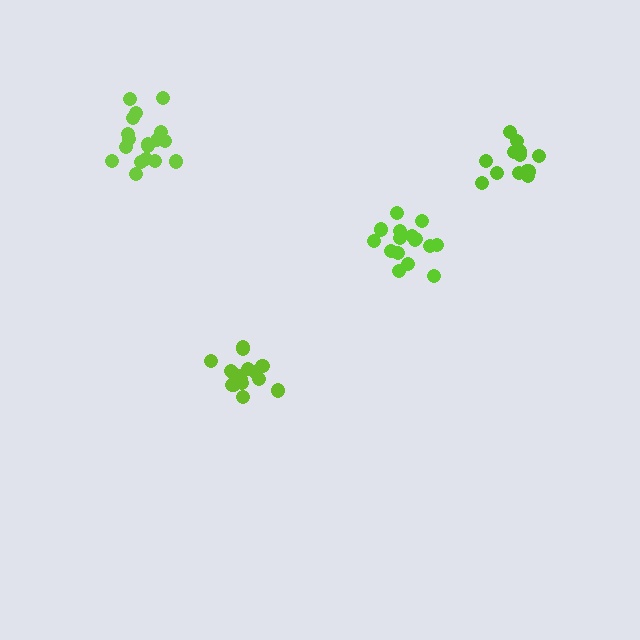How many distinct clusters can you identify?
There are 4 distinct clusters.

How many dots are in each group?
Group 1: 13 dots, Group 2: 16 dots, Group 3: 18 dots, Group 4: 16 dots (63 total).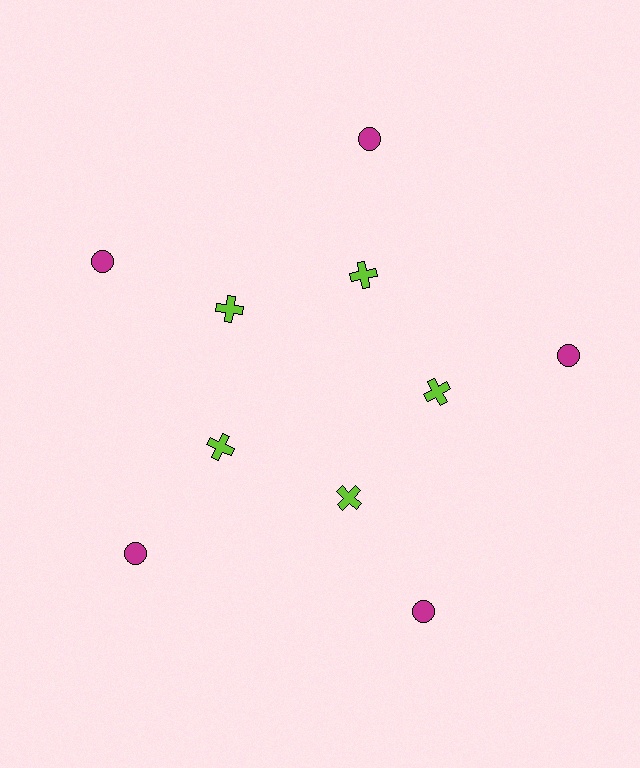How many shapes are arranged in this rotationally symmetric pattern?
There are 10 shapes, arranged in 5 groups of 2.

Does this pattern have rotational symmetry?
Yes, this pattern has 5-fold rotational symmetry. It looks the same after rotating 72 degrees around the center.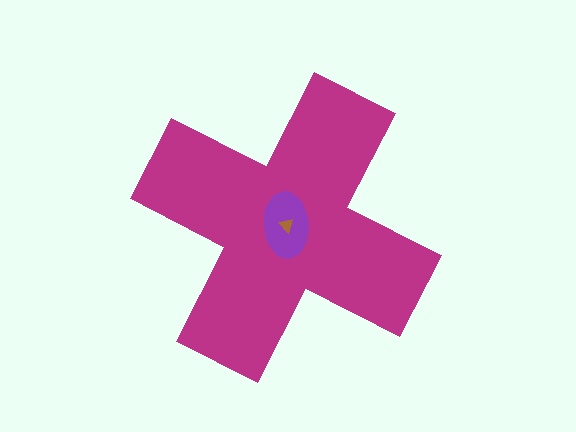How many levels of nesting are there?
3.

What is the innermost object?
The brown triangle.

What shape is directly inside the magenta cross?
The purple ellipse.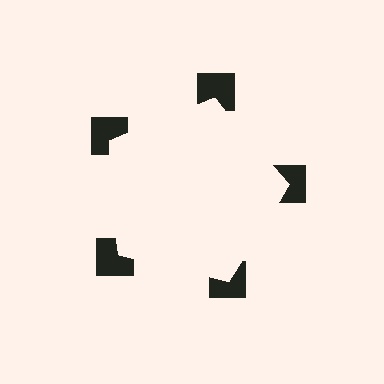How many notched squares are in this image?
There are 5 — one at each vertex of the illusory pentagon.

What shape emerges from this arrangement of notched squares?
An illusory pentagon — its edges are inferred from the aligned wedge cuts in the notched squares, not physically drawn.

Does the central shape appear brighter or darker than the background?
It typically appears slightly brighter than the background, even though no actual brightness change is drawn.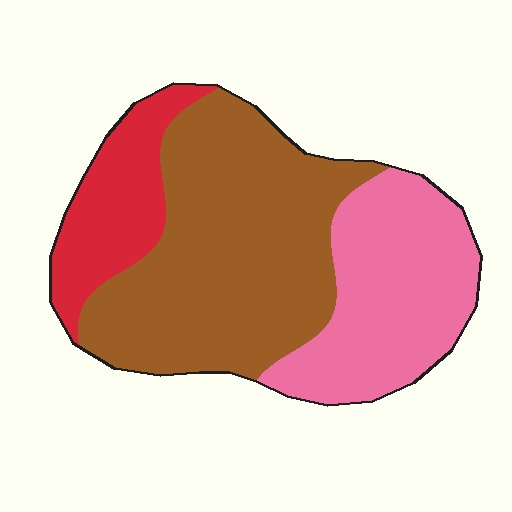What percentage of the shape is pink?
Pink covers about 30% of the shape.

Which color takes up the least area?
Red, at roughly 15%.